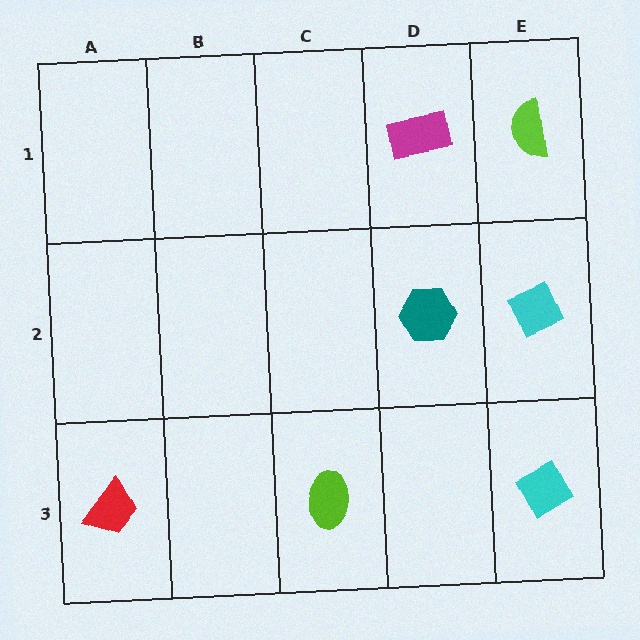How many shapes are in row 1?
2 shapes.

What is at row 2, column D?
A teal hexagon.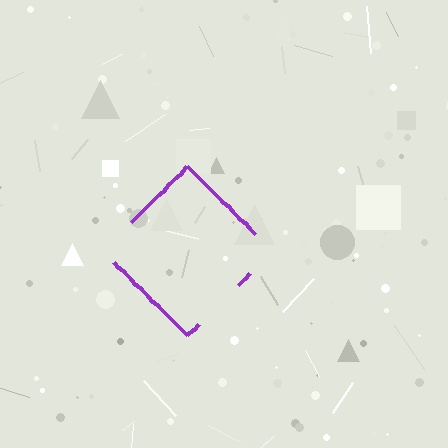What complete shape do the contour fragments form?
The contour fragments form a diamond.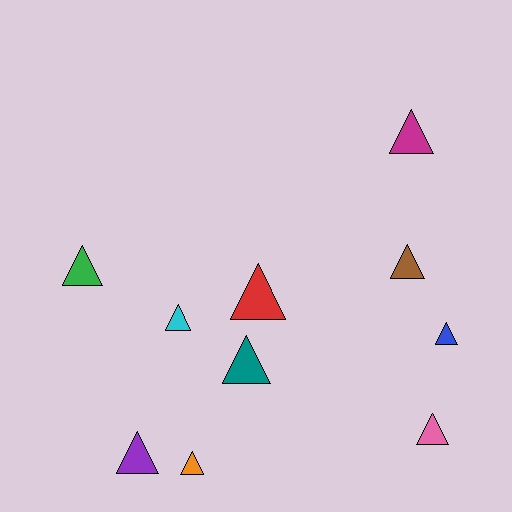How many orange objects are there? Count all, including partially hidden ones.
There is 1 orange object.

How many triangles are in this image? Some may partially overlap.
There are 10 triangles.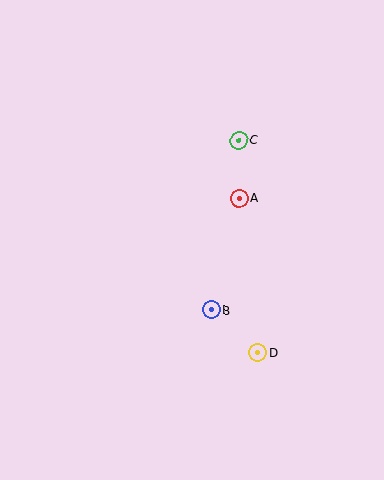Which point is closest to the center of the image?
Point A at (239, 198) is closest to the center.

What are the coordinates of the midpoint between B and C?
The midpoint between B and C is at (225, 225).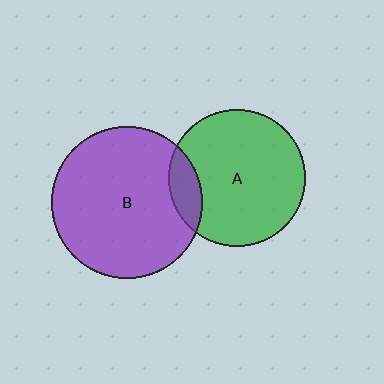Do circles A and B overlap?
Yes.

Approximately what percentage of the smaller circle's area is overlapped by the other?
Approximately 15%.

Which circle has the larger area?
Circle B (purple).